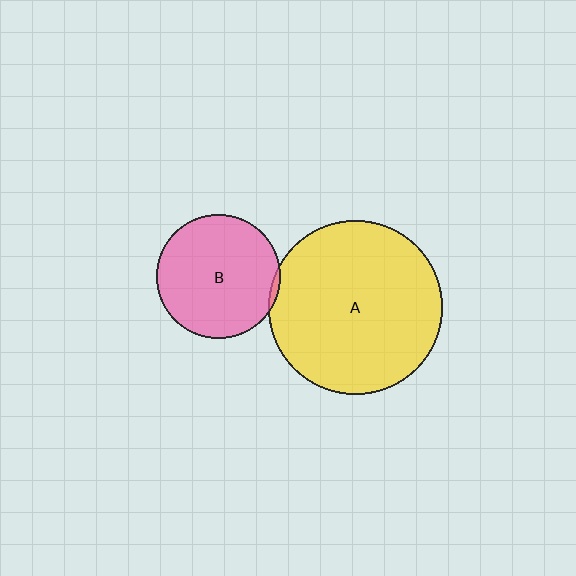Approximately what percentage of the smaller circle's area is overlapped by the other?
Approximately 5%.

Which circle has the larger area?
Circle A (yellow).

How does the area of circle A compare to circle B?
Approximately 2.0 times.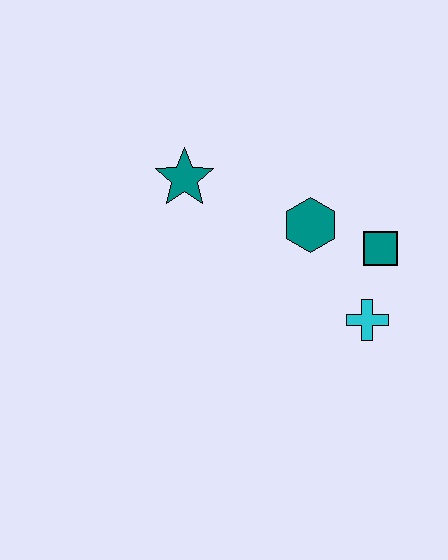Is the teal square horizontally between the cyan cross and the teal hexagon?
No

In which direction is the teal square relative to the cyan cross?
The teal square is above the cyan cross.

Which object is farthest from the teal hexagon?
The teal star is farthest from the teal hexagon.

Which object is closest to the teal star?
The teal hexagon is closest to the teal star.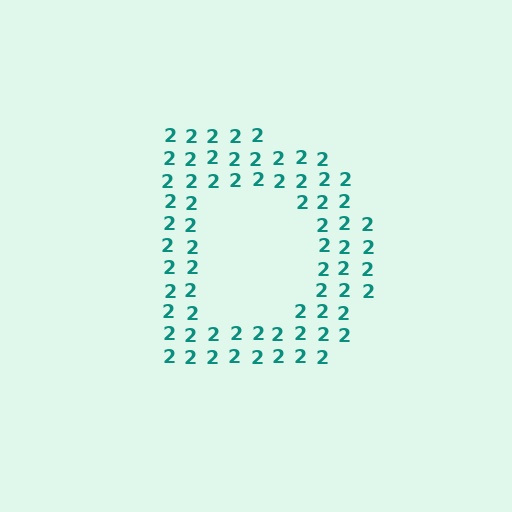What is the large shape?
The large shape is the letter D.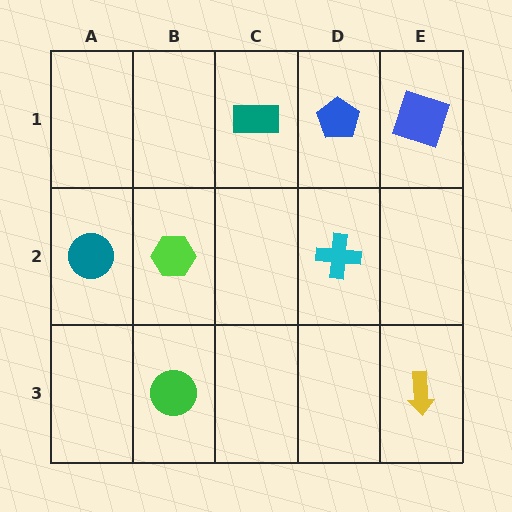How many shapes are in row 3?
2 shapes.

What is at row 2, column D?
A cyan cross.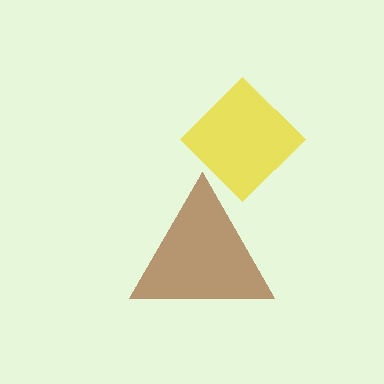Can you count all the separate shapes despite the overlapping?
Yes, there are 2 separate shapes.